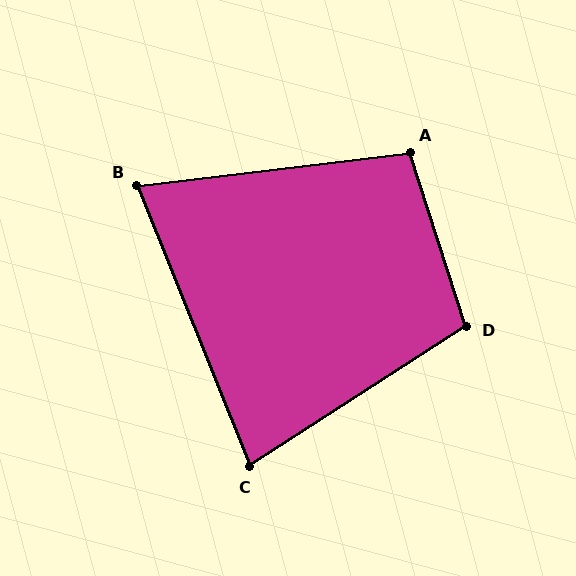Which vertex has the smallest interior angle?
B, at approximately 75 degrees.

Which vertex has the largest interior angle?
D, at approximately 105 degrees.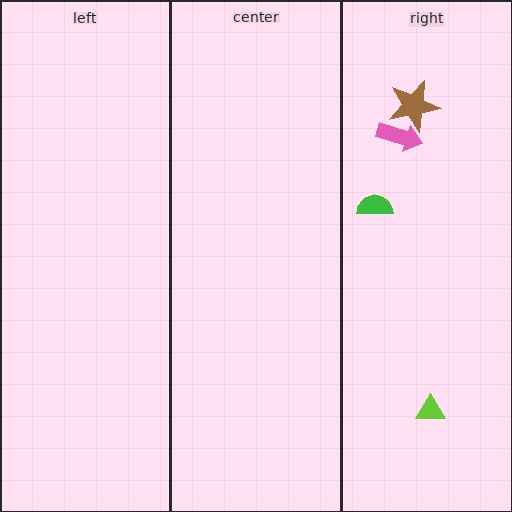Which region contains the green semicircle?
The right region.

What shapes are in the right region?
The green semicircle, the pink arrow, the lime triangle, the brown star.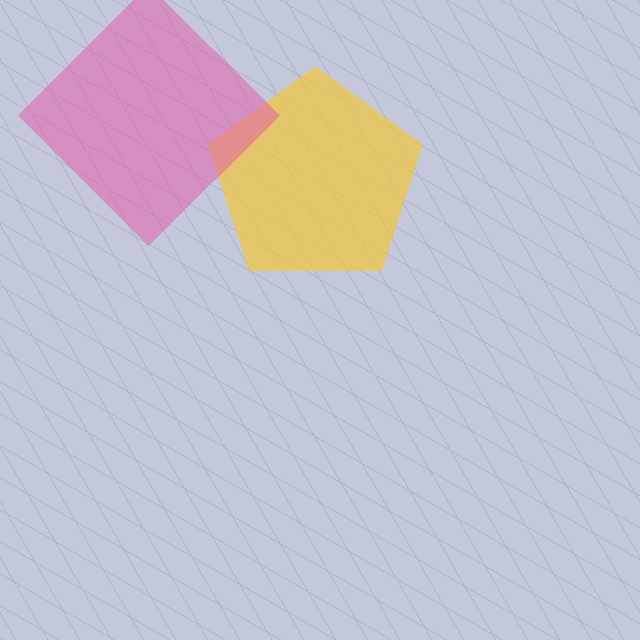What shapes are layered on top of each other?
The layered shapes are: a yellow pentagon, a pink diamond.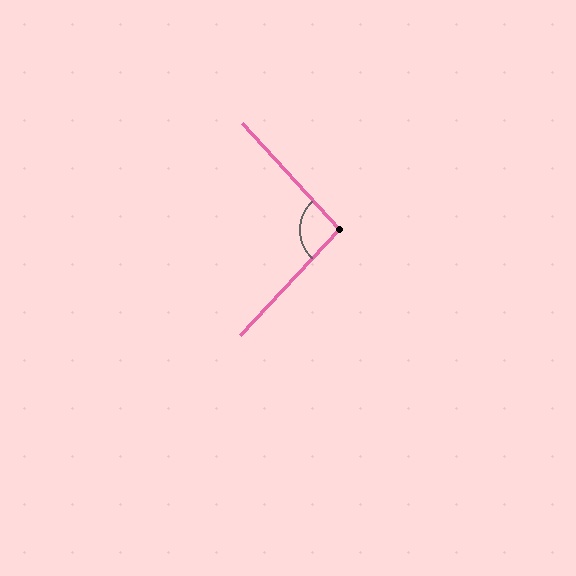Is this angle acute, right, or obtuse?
It is approximately a right angle.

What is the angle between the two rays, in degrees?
Approximately 95 degrees.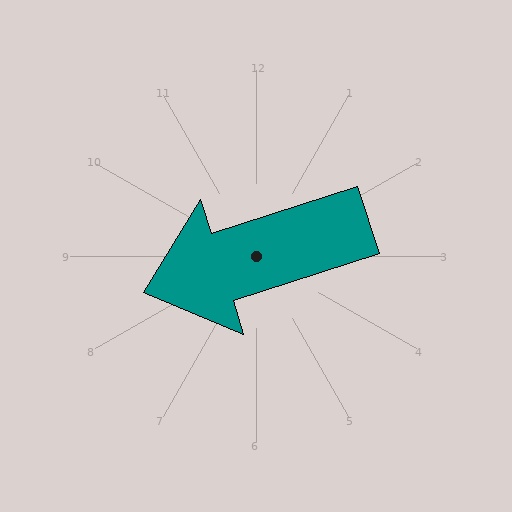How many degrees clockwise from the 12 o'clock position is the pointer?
Approximately 252 degrees.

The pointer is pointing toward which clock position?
Roughly 8 o'clock.